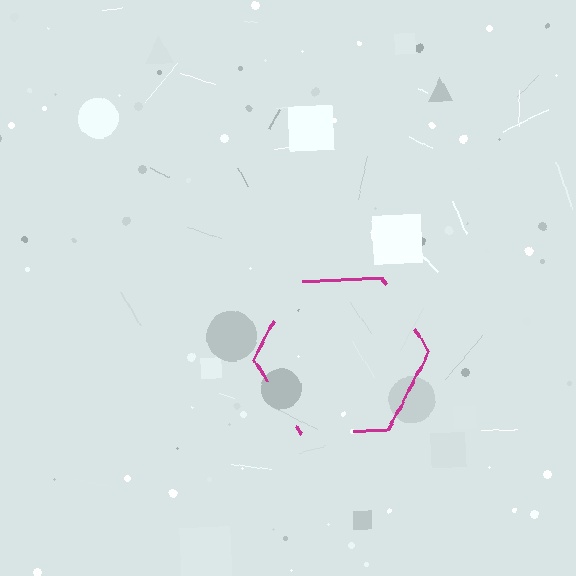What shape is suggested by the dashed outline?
The dashed outline suggests a hexagon.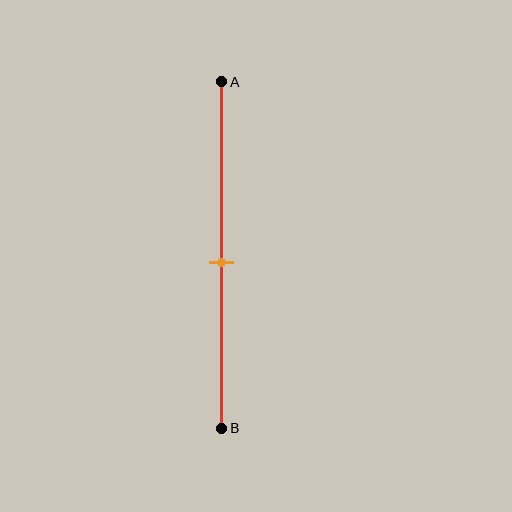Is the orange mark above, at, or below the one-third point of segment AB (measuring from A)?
The orange mark is below the one-third point of segment AB.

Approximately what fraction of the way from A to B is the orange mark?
The orange mark is approximately 50% of the way from A to B.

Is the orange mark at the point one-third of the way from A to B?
No, the mark is at about 50% from A, not at the 33% one-third point.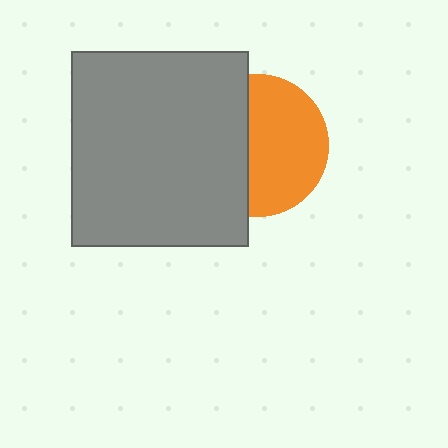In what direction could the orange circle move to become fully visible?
The orange circle could move right. That would shift it out from behind the gray rectangle entirely.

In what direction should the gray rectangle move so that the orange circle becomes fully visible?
The gray rectangle should move left. That is the shortest direction to clear the overlap and leave the orange circle fully visible.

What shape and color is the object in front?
The object in front is a gray rectangle.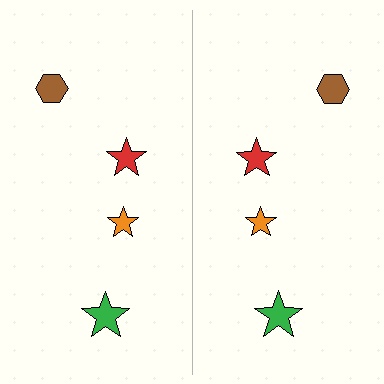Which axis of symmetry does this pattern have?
The pattern has a vertical axis of symmetry running through the center of the image.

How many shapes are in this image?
There are 8 shapes in this image.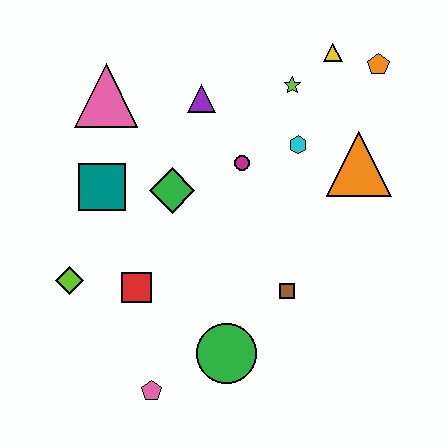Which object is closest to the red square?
The lime diamond is closest to the red square.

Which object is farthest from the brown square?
The pink triangle is farthest from the brown square.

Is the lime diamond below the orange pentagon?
Yes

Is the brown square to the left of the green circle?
No